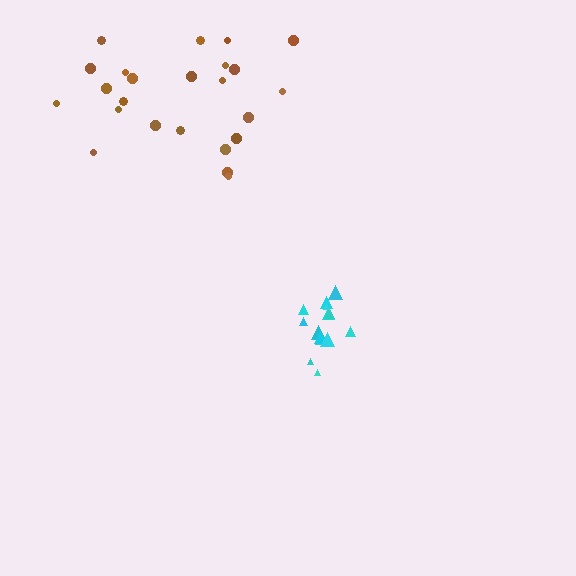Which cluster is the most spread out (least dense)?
Brown.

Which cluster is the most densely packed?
Cyan.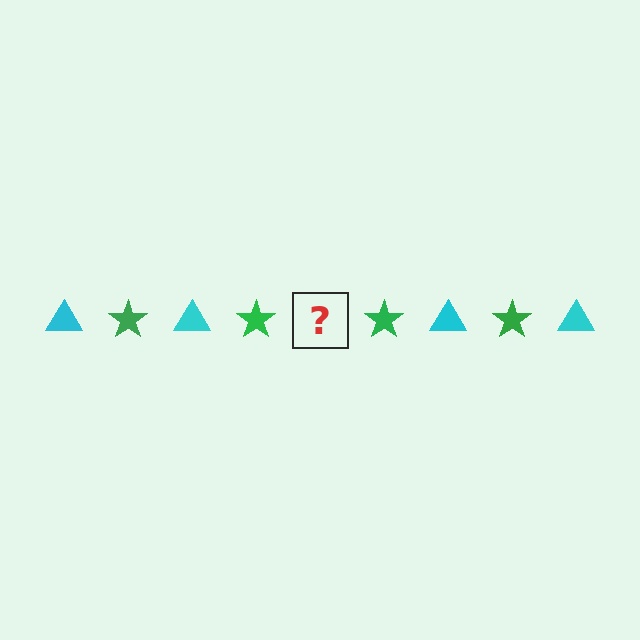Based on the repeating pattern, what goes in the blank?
The blank should be a cyan triangle.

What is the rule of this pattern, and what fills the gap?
The rule is that the pattern alternates between cyan triangle and green star. The gap should be filled with a cyan triangle.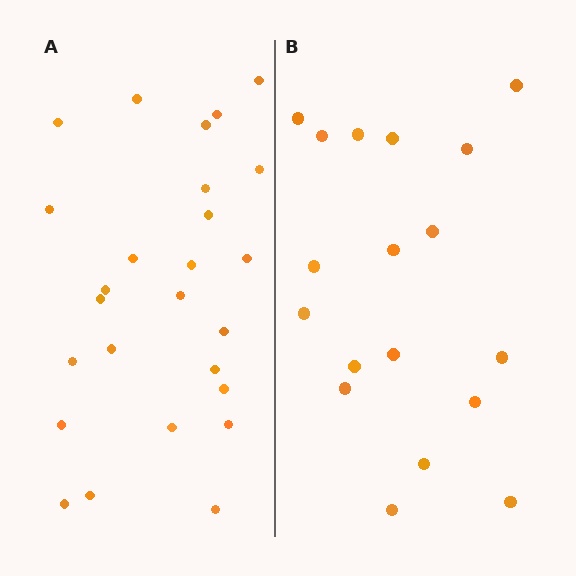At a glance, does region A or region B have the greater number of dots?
Region A (the left region) has more dots.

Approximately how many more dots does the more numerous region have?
Region A has roughly 8 or so more dots than region B.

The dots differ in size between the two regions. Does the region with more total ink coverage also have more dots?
No. Region B has more total ink coverage because its dots are larger, but region A actually contains more individual dots. Total area can be misleading — the number of items is what matters here.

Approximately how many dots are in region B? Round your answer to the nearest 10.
About 20 dots. (The exact count is 18, which rounds to 20.)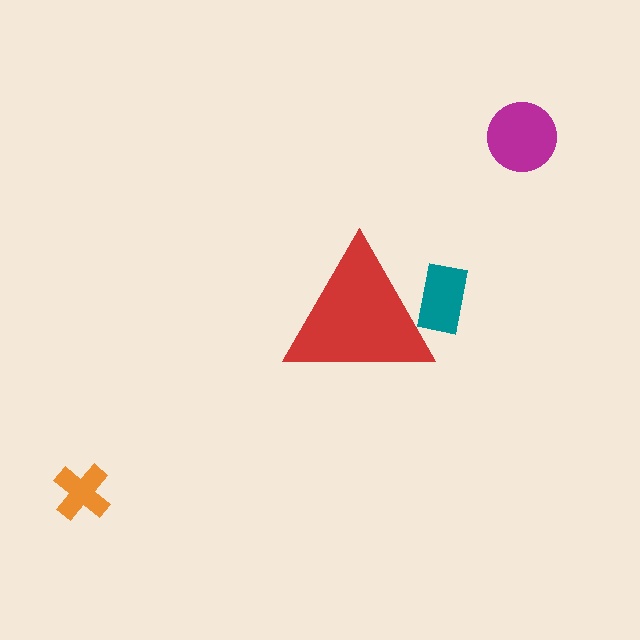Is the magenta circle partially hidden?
No, the magenta circle is fully visible.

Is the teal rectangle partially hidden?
Yes, the teal rectangle is partially hidden behind the red triangle.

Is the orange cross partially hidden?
No, the orange cross is fully visible.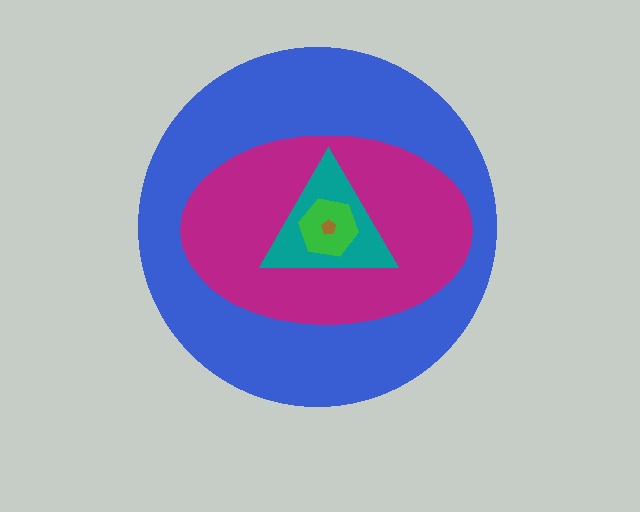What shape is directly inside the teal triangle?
The green hexagon.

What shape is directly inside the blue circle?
The magenta ellipse.